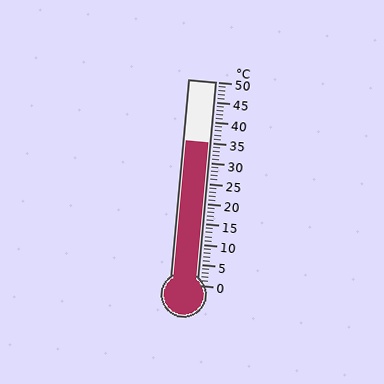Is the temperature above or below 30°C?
The temperature is above 30°C.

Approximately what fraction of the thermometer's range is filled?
The thermometer is filled to approximately 70% of its range.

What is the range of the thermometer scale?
The thermometer scale ranges from 0°C to 50°C.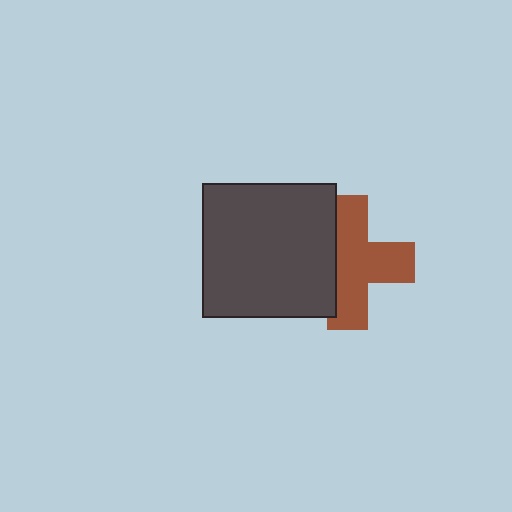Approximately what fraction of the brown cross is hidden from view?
Roughly 34% of the brown cross is hidden behind the dark gray square.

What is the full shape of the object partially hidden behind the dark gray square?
The partially hidden object is a brown cross.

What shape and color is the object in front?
The object in front is a dark gray square.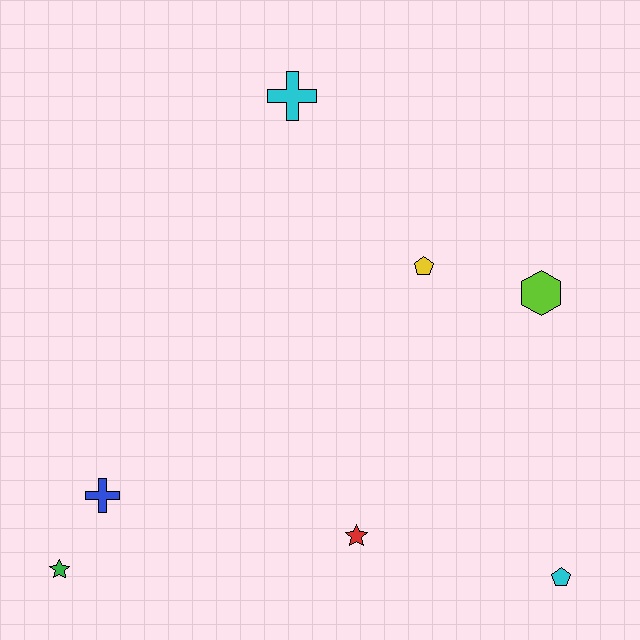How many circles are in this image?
There are no circles.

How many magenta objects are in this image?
There are no magenta objects.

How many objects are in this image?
There are 7 objects.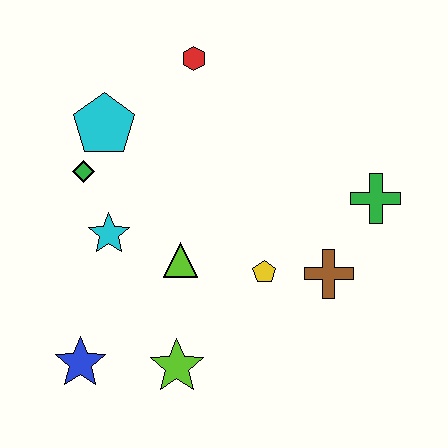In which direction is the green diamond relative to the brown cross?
The green diamond is to the left of the brown cross.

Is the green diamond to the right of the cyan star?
No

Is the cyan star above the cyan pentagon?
No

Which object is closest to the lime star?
The blue star is closest to the lime star.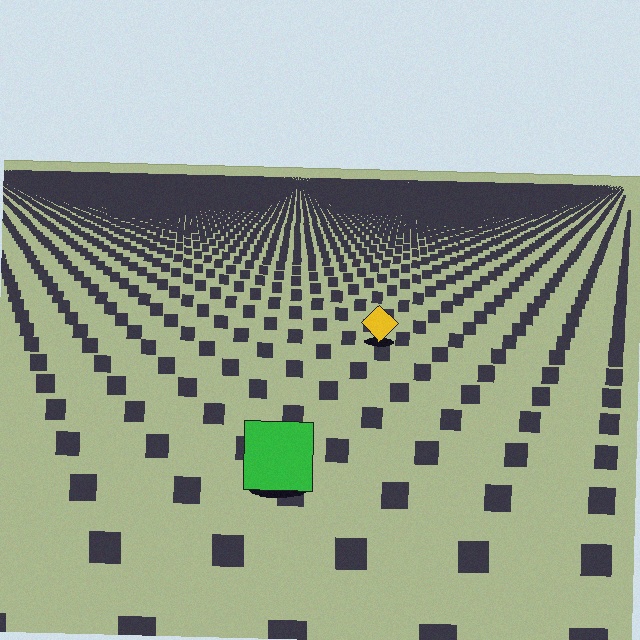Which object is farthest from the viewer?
The yellow diamond is farthest from the viewer. It appears smaller and the ground texture around it is denser.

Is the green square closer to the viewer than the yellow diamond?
Yes. The green square is closer — you can tell from the texture gradient: the ground texture is coarser near it.